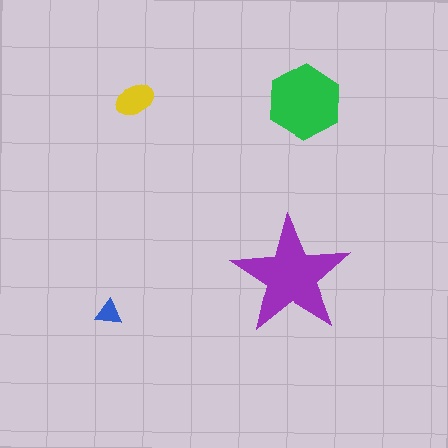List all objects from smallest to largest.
The blue triangle, the yellow ellipse, the green hexagon, the purple star.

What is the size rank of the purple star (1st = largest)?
1st.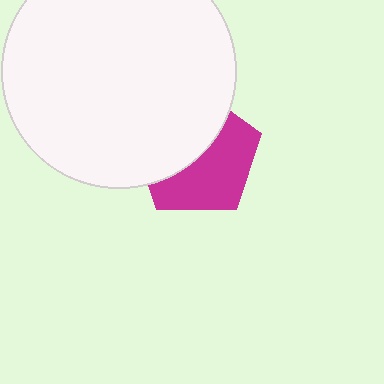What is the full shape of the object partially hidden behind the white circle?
The partially hidden object is a magenta pentagon.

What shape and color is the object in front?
The object in front is a white circle.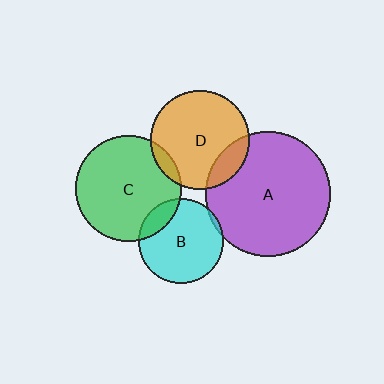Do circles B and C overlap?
Yes.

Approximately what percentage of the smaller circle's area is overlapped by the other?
Approximately 15%.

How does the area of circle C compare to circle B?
Approximately 1.6 times.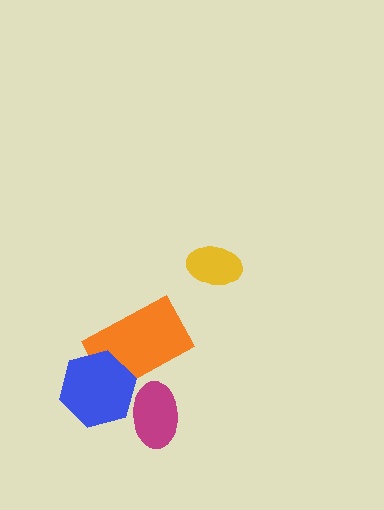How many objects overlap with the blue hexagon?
2 objects overlap with the blue hexagon.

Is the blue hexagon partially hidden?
No, no other shape covers it.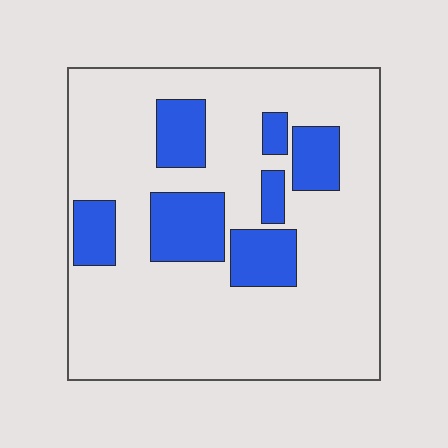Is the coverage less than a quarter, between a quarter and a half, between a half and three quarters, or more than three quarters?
Less than a quarter.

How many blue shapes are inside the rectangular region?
7.